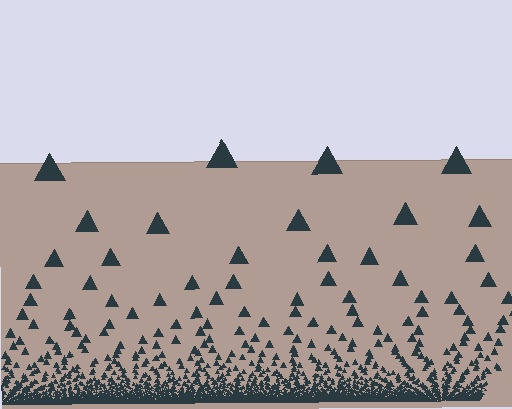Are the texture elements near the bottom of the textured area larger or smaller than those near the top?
Smaller. The gradient is inverted — elements near the bottom are smaller and denser.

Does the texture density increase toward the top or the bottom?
Density increases toward the bottom.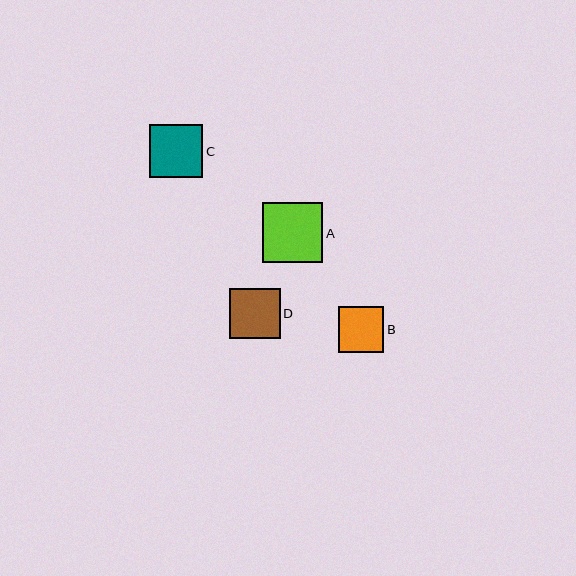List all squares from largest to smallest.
From largest to smallest: A, C, D, B.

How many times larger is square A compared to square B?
Square A is approximately 1.3 times the size of square B.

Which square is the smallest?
Square B is the smallest with a size of approximately 45 pixels.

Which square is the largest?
Square A is the largest with a size of approximately 60 pixels.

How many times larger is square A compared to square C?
Square A is approximately 1.1 times the size of square C.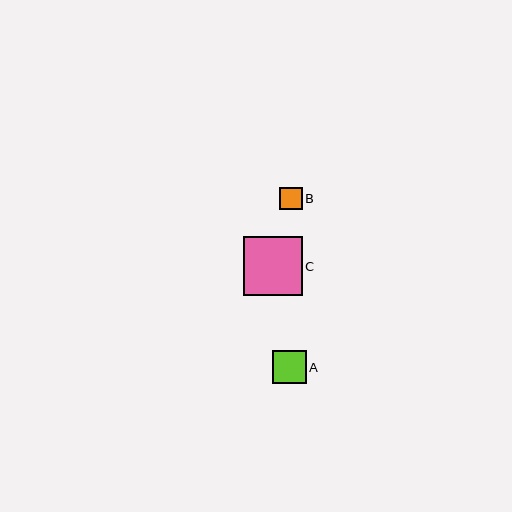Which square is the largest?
Square C is the largest with a size of approximately 59 pixels.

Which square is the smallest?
Square B is the smallest with a size of approximately 23 pixels.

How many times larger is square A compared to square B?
Square A is approximately 1.5 times the size of square B.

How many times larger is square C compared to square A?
Square C is approximately 1.8 times the size of square A.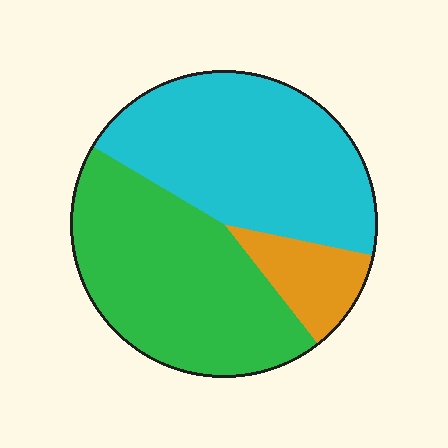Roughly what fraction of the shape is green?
Green covers 44% of the shape.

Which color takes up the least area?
Orange, at roughly 10%.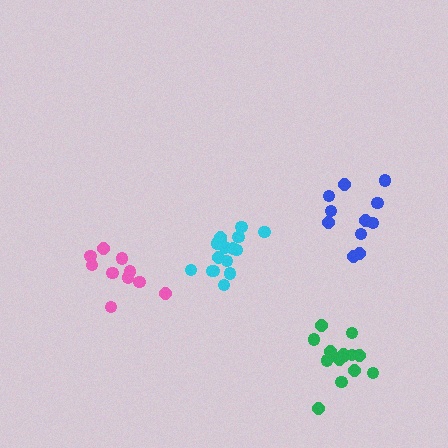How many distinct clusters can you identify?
There are 4 distinct clusters.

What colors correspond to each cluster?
The clusters are colored: blue, cyan, green, pink.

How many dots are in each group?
Group 1: 11 dots, Group 2: 16 dots, Group 3: 14 dots, Group 4: 10 dots (51 total).